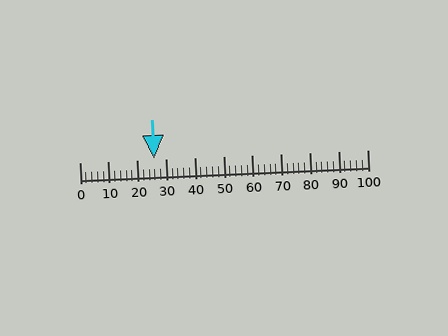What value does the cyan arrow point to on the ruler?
The cyan arrow points to approximately 26.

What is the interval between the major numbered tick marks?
The major tick marks are spaced 10 units apart.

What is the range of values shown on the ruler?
The ruler shows values from 0 to 100.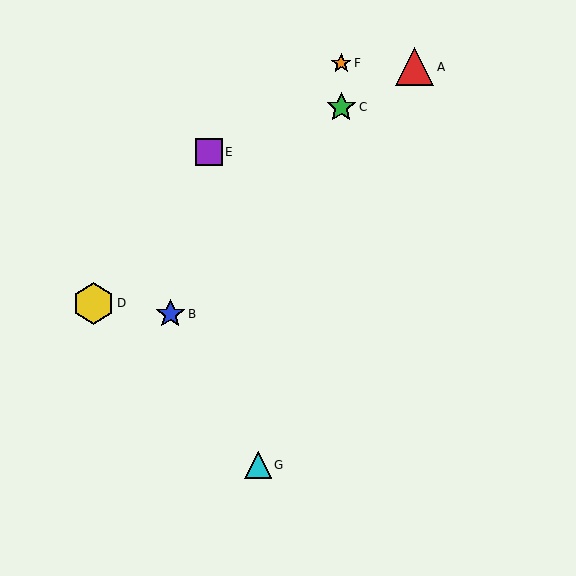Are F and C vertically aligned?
Yes, both are at x≈341.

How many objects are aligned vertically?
2 objects (C, F) are aligned vertically.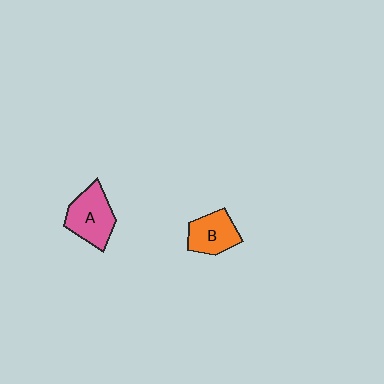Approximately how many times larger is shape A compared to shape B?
Approximately 1.2 times.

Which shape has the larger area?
Shape A (pink).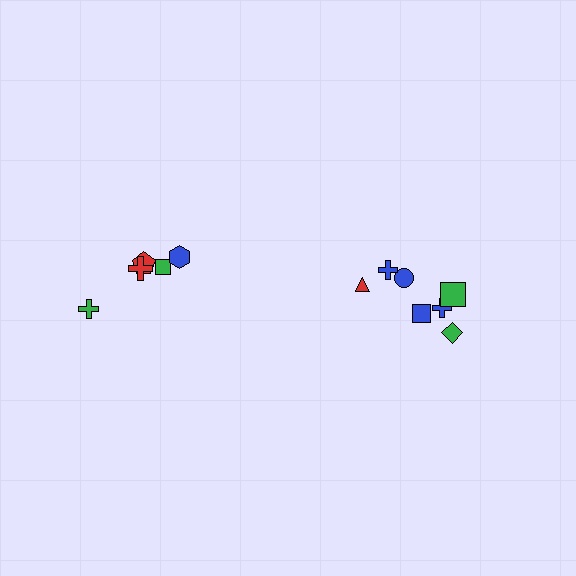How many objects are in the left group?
There are 5 objects.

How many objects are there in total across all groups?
There are 12 objects.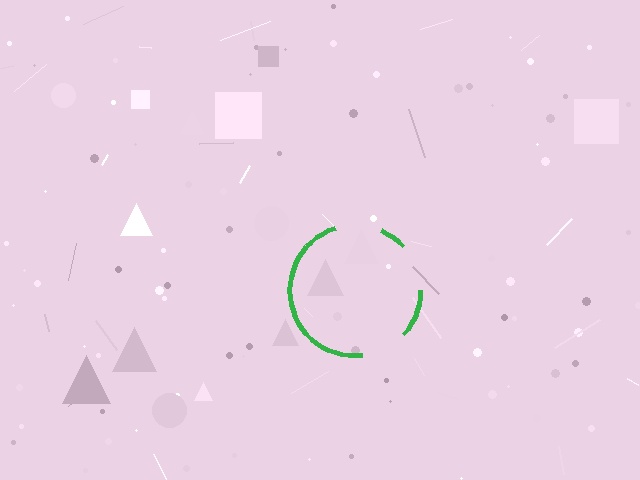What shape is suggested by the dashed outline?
The dashed outline suggests a circle.